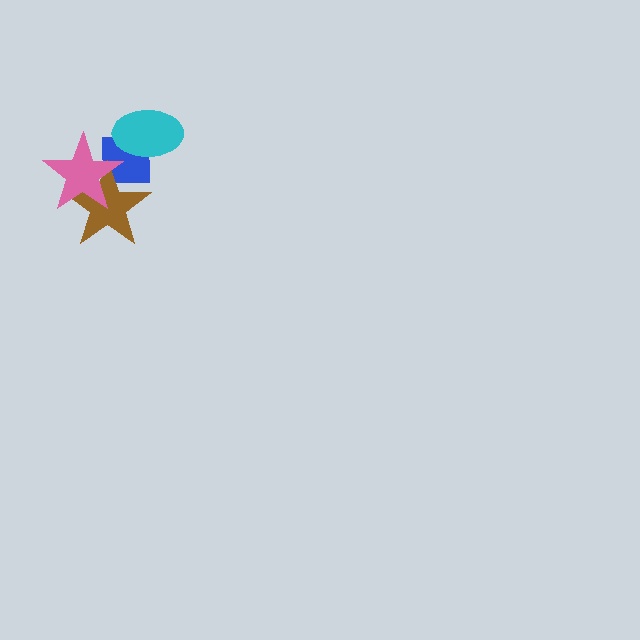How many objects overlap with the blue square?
3 objects overlap with the blue square.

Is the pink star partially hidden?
No, no other shape covers it.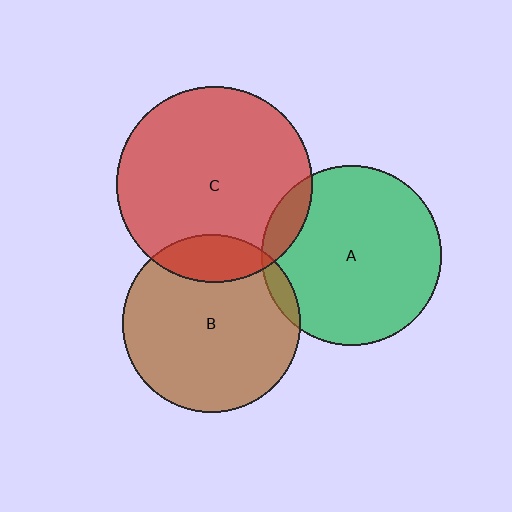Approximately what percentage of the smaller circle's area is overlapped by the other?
Approximately 15%.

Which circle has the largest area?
Circle C (red).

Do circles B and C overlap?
Yes.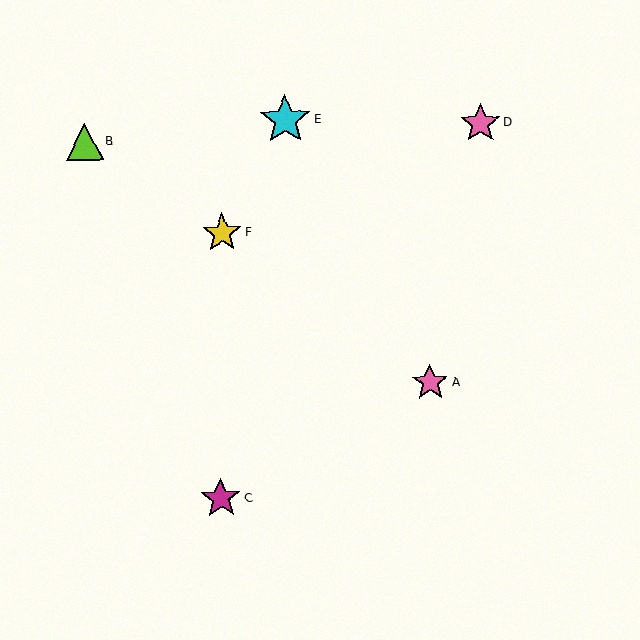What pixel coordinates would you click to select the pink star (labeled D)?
Click at (481, 123) to select the pink star D.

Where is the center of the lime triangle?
The center of the lime triangle is at (84, 142).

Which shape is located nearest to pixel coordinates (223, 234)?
The yellow star (labeled F) at (222, 233) is nearest to that location.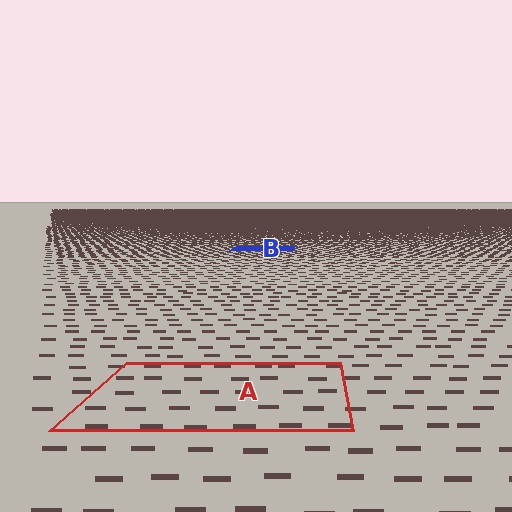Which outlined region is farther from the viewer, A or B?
Region B is farther from the viewer — the texture elements inside it appear smaller and more densely packed.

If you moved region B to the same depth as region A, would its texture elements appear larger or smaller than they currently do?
They would appear larger. At a closer depth, the same texture elements are projected at a bigger on-screen size.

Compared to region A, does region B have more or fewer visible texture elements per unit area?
Region B has more texture elements per unit area — they are packed more densely because it is farther away.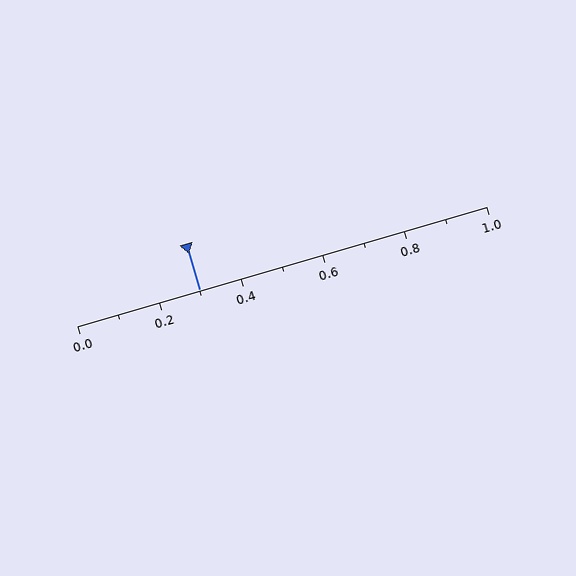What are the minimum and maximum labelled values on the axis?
The axis runs from 0.0 to 1.0.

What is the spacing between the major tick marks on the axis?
The major ticks are spaced 0.2 apart.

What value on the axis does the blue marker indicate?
The marker indicates approximately 0.3.